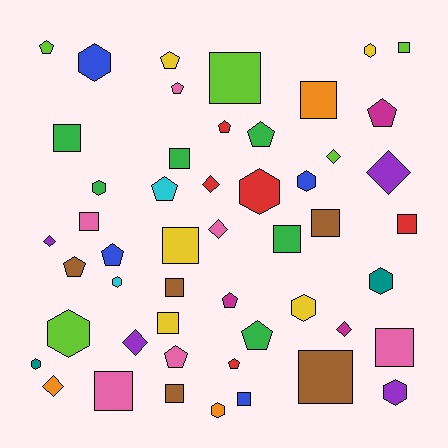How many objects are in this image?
There are 50 objects.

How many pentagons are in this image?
There are 13 pentagons.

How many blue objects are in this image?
There are 4 blue objects.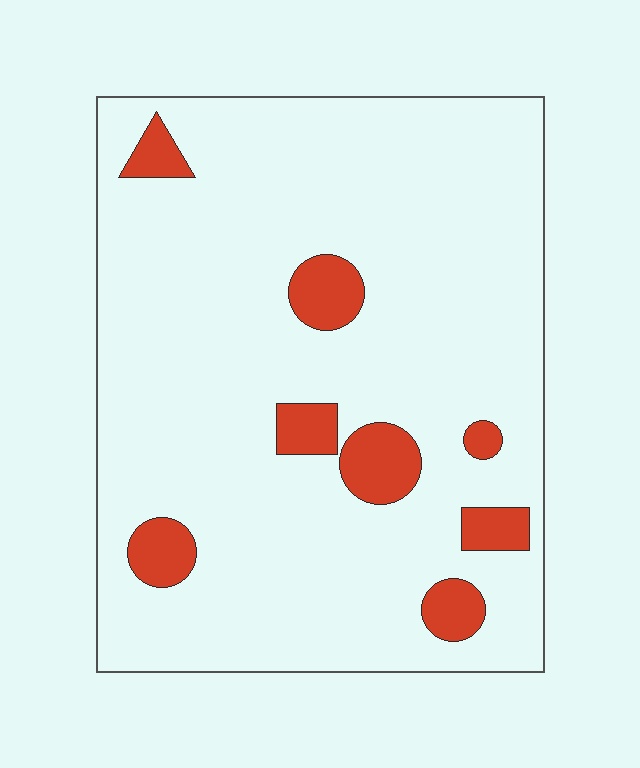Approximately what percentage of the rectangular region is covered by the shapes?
Approximately 10%.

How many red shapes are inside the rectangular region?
8.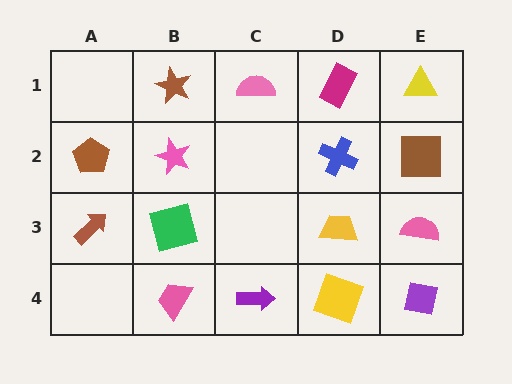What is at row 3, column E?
A pink semicircle.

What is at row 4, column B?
A pink trapezoid.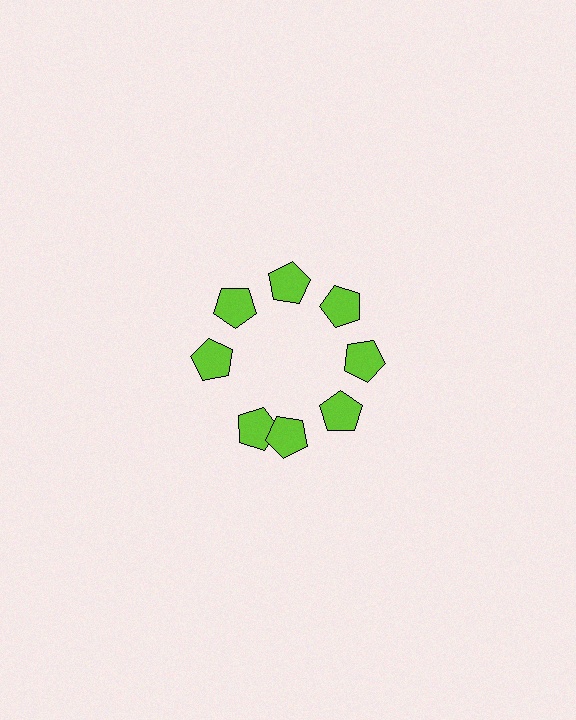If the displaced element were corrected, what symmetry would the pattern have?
It would have 8-fold rotational symmetry — the pattern would map onto itself every 45 degrees.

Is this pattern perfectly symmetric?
No. The 8 lime pentagons are arranged in a ring, but one element near the 8 o'clock position is rotated out of alignment along the ring, breaking the 8-fold rotational symmetry.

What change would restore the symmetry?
The symmetry would be restored by rotating it back into even spacing with its neighbors so that all 8 pentagons sit at equal angles and equal distance from the center.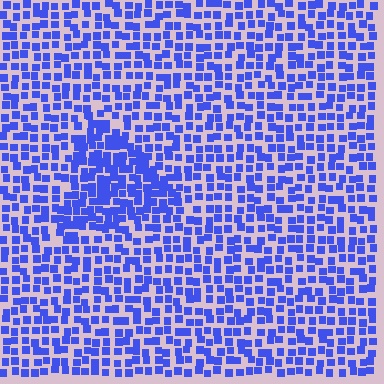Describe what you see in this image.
The image contains small blue elements arranged at two different densities. A triangle-shaped region is visible where the elements are more densely packed than the surrounding area.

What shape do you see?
I see a triangle.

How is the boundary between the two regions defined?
The boundary is defined by a change in element density (approximately 1.6x ratio). All elements are the same color, size, and shape.